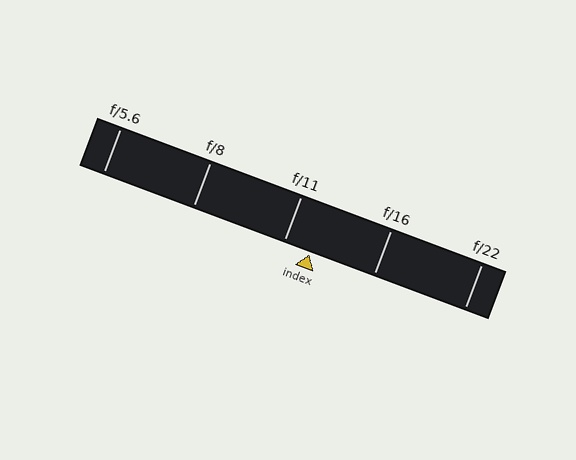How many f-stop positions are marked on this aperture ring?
There are 5 f-stop positions marked.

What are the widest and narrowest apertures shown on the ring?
The widest aperture shown is f/5.6 and the narrowest is f/22.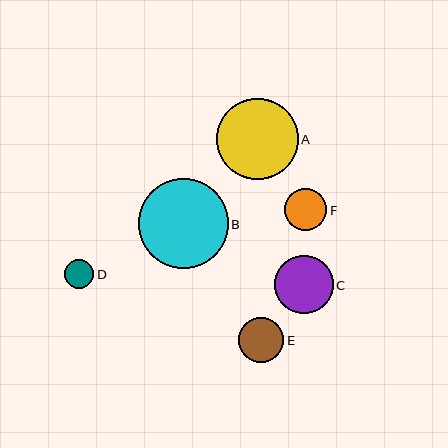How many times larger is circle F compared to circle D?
Circle F is approximately 1.5 times the size of circle D.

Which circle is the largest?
Circle B is the largest with a size of approximately 90 pixels.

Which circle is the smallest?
Circle D is the smallest with a size of approximately 29 pixels.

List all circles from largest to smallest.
From largest to smallest: B, A, C, E, F, D.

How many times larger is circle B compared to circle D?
Circle B is approximately 3.1 times the size of circle D.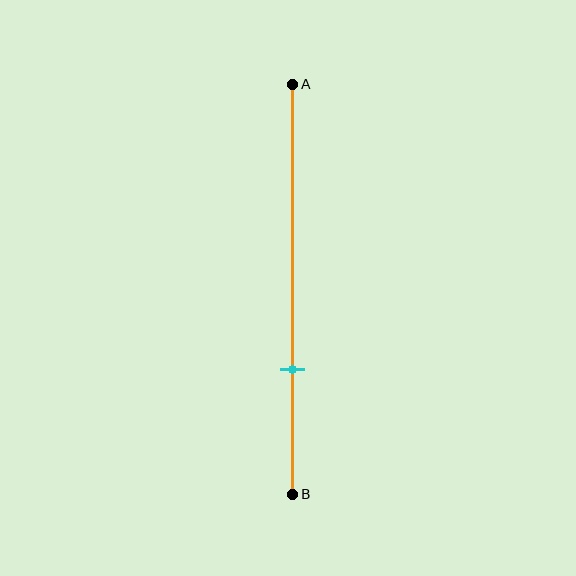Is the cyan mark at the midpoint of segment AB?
No, the mark is at about 70% from A, not at the 50% midpoint.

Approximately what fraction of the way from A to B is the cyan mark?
The cyan mark is approximately 70% of the way from A to B.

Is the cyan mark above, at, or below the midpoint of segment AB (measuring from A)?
The cyan mark is below the midpoint of segment AB.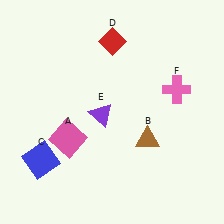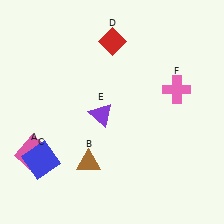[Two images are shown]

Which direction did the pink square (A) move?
The pink square (A) moved left.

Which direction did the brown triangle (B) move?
The brown triangle (B) moved left.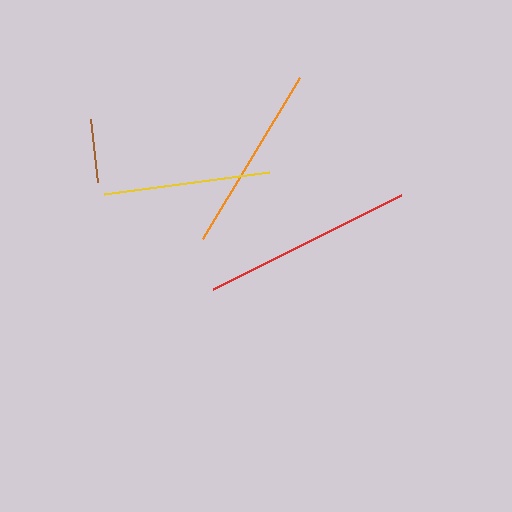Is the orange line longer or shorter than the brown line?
The orange line is longer than the brown line.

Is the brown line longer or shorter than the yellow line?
The yellow line is longer than the brown line.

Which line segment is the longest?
The red line is the longest at approximately 210 pixels.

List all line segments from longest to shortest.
From longest to shortest: red, orange, yellow, brown.